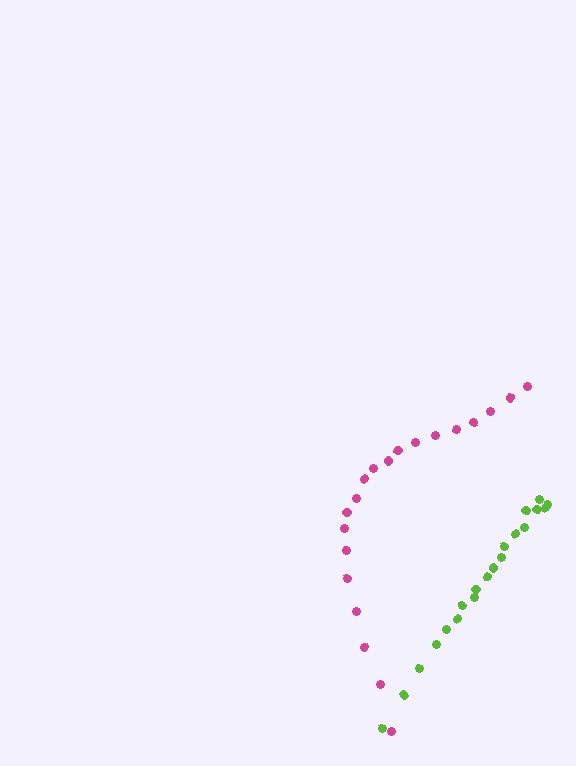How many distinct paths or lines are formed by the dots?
There are 2 distinct paths.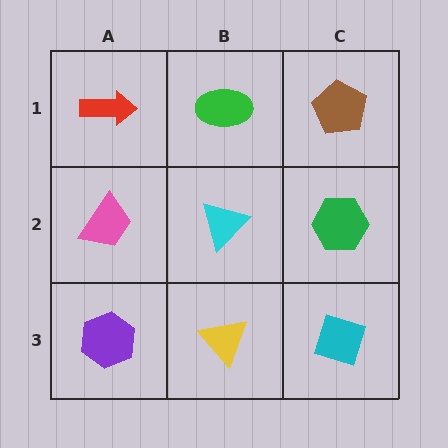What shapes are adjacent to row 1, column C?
A green hexagon (row 2, column C), a green ellipse (row 1, column B).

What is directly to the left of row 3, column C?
A yellow triangle.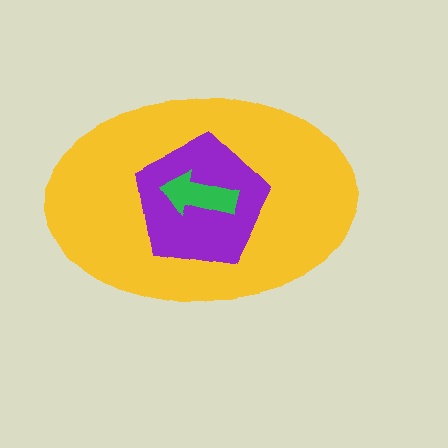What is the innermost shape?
The green arrow.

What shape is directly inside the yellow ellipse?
The purple pentagon.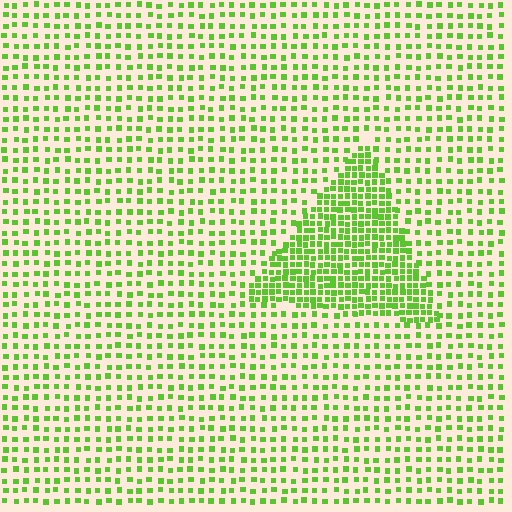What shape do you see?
I see a triangle.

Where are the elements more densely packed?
The elements are more densely packed inside the triangle boundary.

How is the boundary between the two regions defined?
The boundary is defined by a change in element density (approximately 2.3x ratio). All elements are the same color, size, and shape.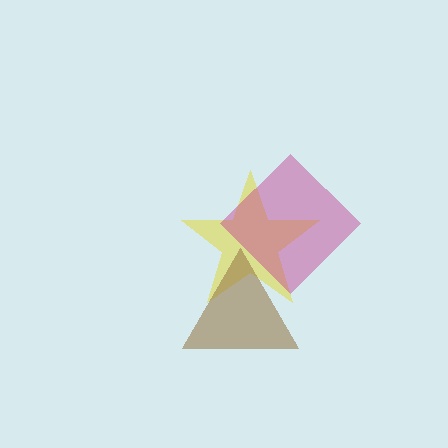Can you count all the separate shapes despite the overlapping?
Yes, there are 3 separate shapes.